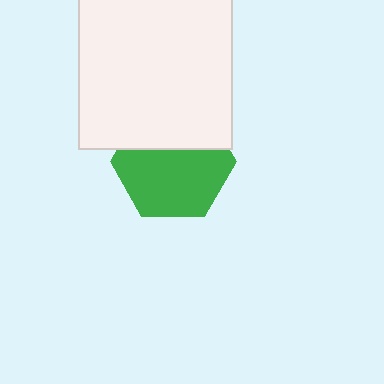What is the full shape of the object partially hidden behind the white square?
The partially hidden object is a green hexagon.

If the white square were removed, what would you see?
You would see the complete green hexagon.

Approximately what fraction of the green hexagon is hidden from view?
Roughly 36% of the green hexagon is hidden behind the white square.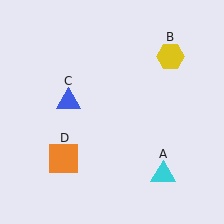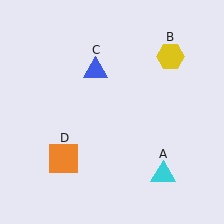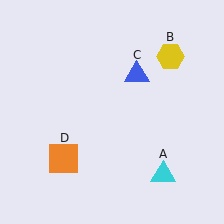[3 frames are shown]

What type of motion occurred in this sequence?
The blue triangle (object C) rotated clockwise around the center of the scene.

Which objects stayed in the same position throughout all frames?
Cyan triangle (object A) and yellow hexagon (object B) and orange square (object D) remained stationary.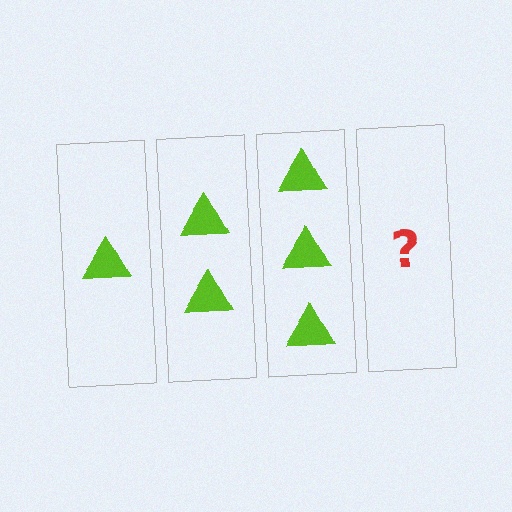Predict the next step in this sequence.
The next step is 4 triangles.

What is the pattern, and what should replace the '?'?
The pattern is that each step adds one more triangle. The '?' should be 4 triangles.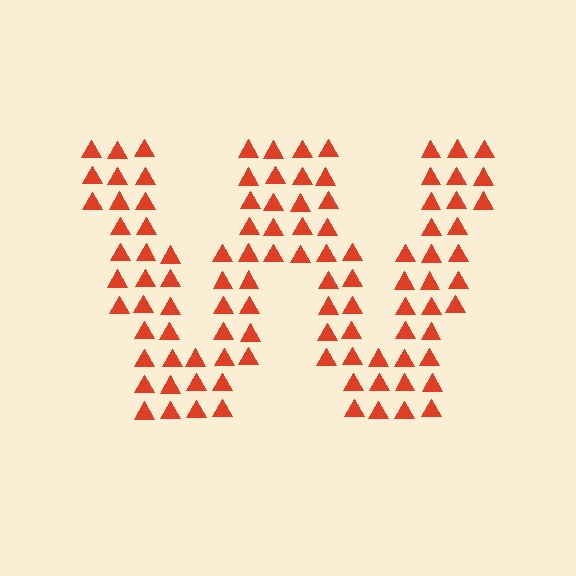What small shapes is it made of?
It is made of small triangles.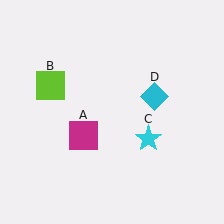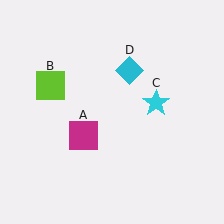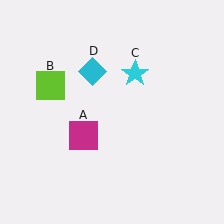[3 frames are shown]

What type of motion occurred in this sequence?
The cyan star (object C), cyan diamond (object D) rotated counterclockwise around the center of the scene.